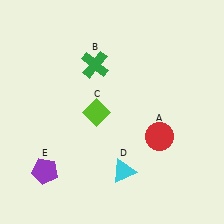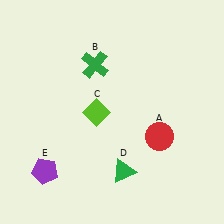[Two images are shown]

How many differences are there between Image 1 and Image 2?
There is 1 difference between the two images.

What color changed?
The triangle (D) changed from cyan in Image 1 to green in Image 2.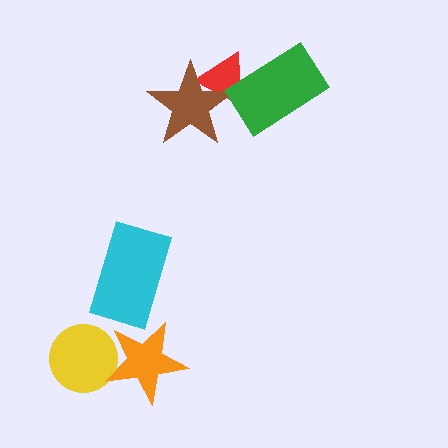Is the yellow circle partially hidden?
Yes, it is partially covered by another shape.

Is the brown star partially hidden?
No, no other shape covers it.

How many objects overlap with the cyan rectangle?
0 objects overlap with the cyan rectangle.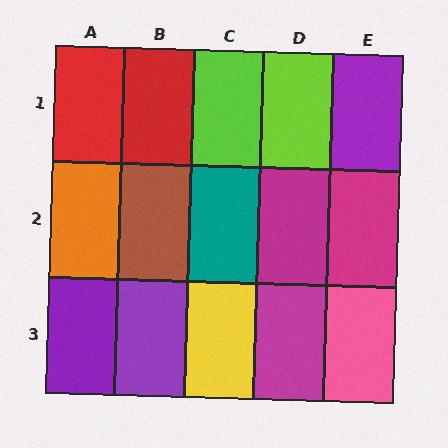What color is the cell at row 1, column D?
Lime.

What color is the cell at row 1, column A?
Red.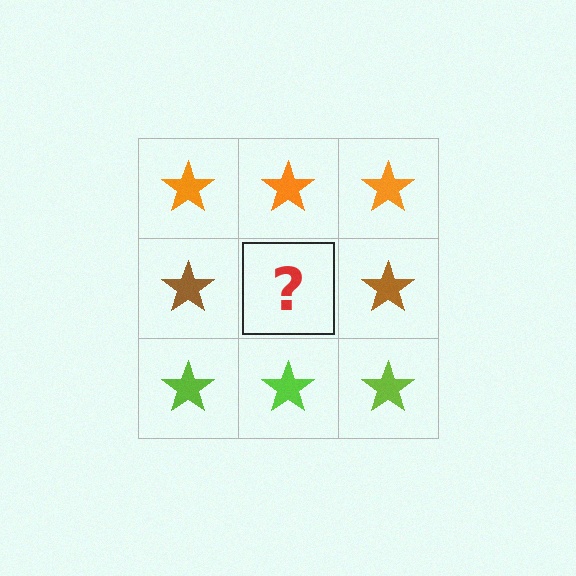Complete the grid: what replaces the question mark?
The question mark should be replaced with a brown star.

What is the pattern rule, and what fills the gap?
The rule is that each row has a consistent color. The gap should be filled with a brown star.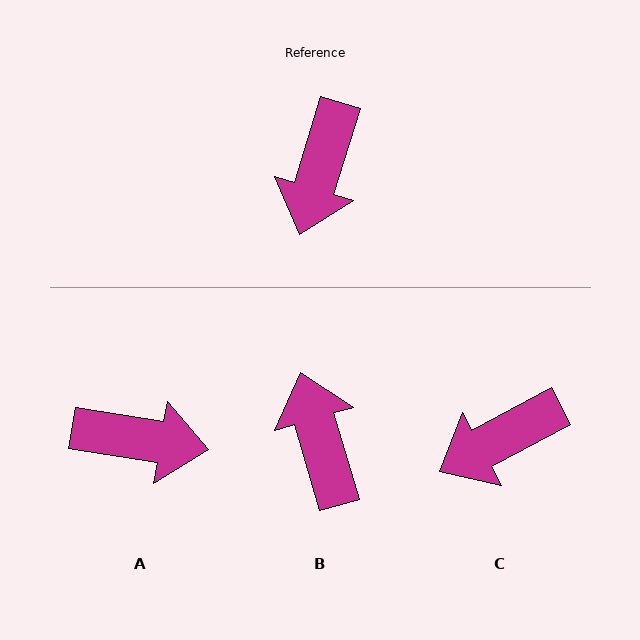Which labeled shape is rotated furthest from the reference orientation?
B, about 146 degrees away.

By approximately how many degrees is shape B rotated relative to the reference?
Approximately 146 degrees clockwise.